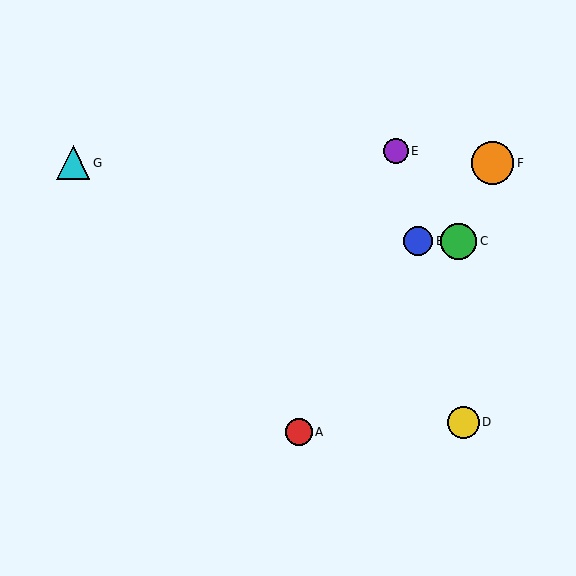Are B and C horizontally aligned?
Yes, both are at y≈241.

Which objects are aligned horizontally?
Objects B, C are aligned horizontally.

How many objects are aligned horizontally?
2 objects (B, C) are aligned horizontally.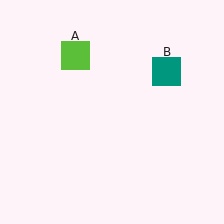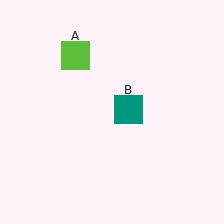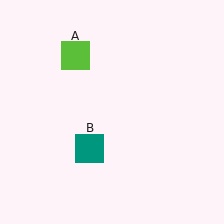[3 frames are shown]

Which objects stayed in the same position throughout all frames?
Lime square (object A) remained stationary.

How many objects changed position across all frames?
1 object changed position: teal square (object B).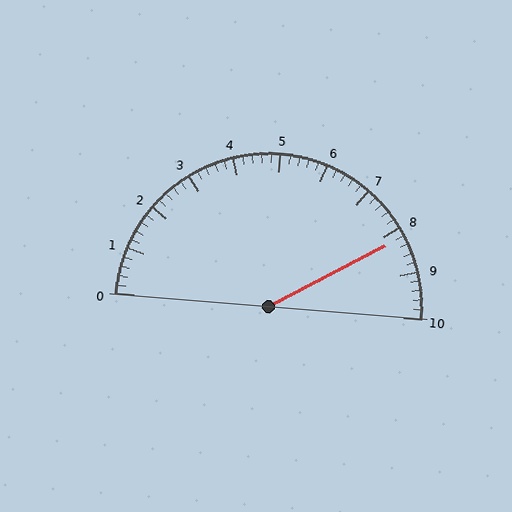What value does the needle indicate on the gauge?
The needle indicates approximately 8.2.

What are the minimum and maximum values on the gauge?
The gauge ranges from 0 to 10.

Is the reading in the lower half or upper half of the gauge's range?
The reading is in the upper half of the range (0 to 10).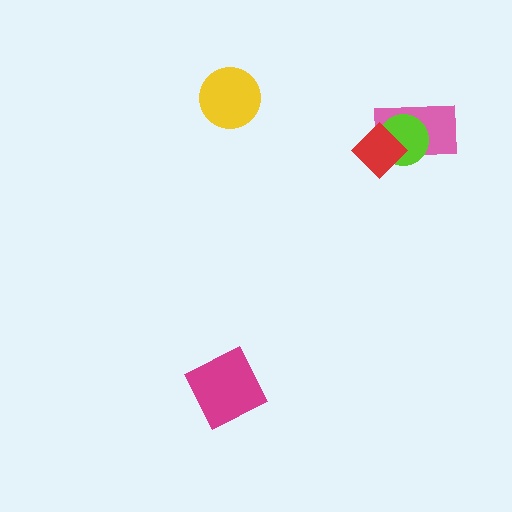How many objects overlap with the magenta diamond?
0 objects overlap with the magenta diamond.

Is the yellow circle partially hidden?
No, no other shape covers it.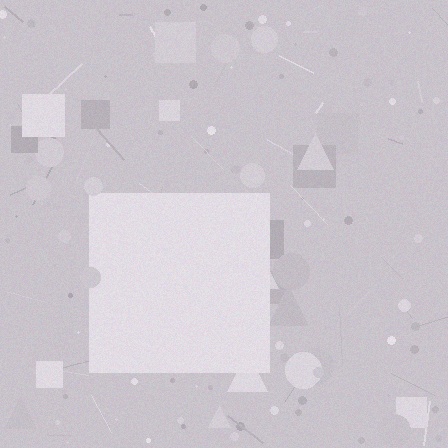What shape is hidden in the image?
A square is hidden in the image.